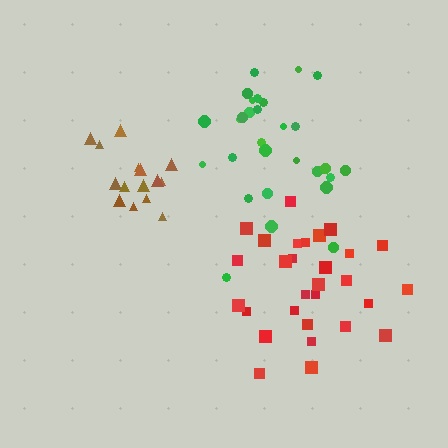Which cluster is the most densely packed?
Brown.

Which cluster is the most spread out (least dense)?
Green.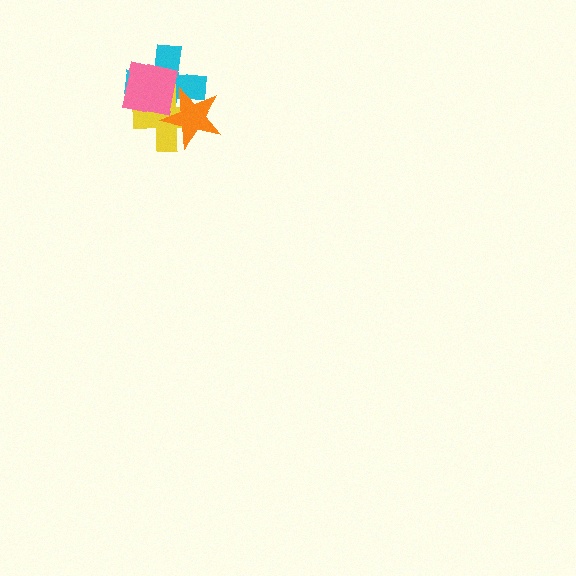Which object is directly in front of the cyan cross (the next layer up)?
The yellow cross is directly in front of the cyan cross.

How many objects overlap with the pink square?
3 objects overlap with the pink square.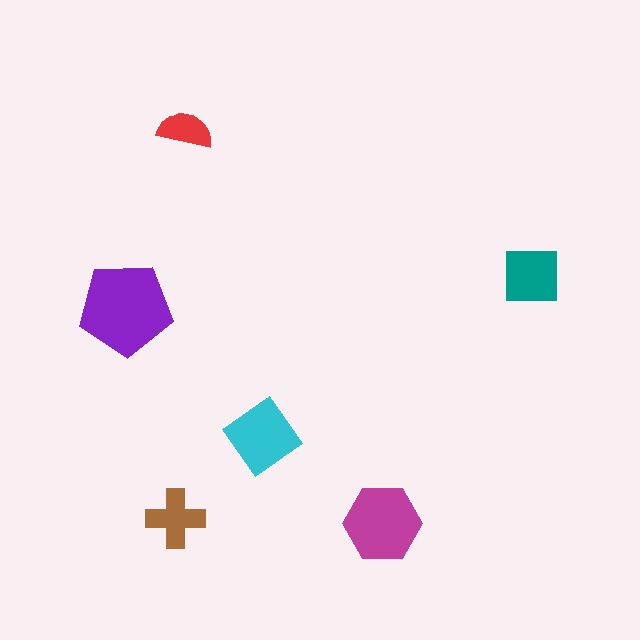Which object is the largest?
The purple pentagon.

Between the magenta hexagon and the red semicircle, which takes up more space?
The magenta hexagon.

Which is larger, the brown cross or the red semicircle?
The brown cross.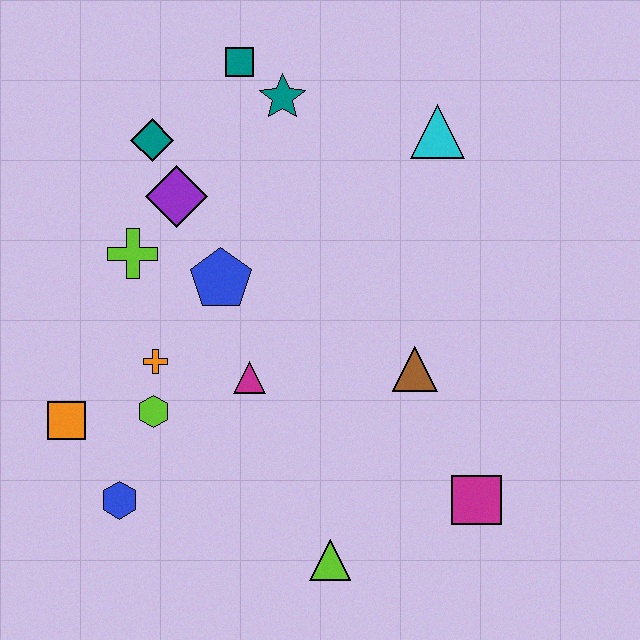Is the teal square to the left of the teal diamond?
No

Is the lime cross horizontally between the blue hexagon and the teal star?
Yes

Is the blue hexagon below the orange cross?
Yes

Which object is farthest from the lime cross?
The magenta square is farthest from the lime cross.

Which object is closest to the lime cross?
The purple diamond is closest to the lime cross.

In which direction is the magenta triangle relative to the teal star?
The magenta triangle is below the teal star.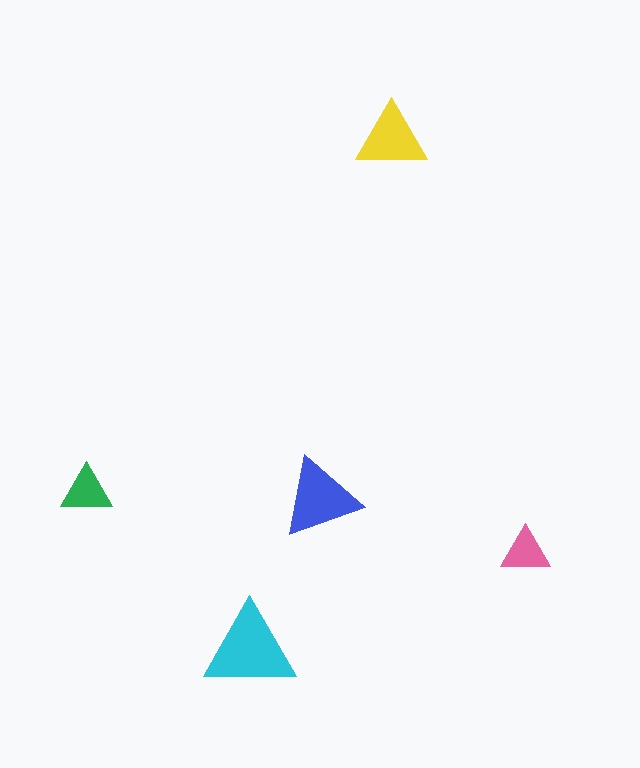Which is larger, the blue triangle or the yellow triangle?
The blue one.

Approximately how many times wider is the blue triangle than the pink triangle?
About 1.5 times wider.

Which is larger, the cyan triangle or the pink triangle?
The cyan one.